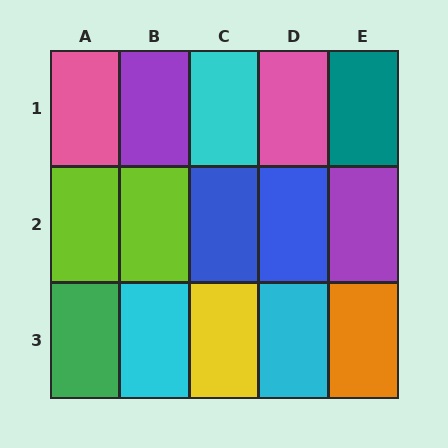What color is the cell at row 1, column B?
Purple.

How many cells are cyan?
3 cells are cyan.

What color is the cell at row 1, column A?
Pink.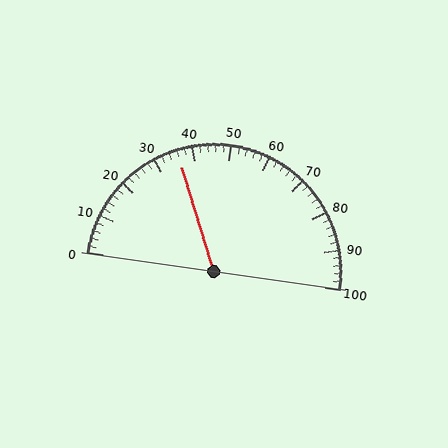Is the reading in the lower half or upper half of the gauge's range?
The reading is in the lower half of the range (0 to 100).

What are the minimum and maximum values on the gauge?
The gauge ranges from 0 to 100.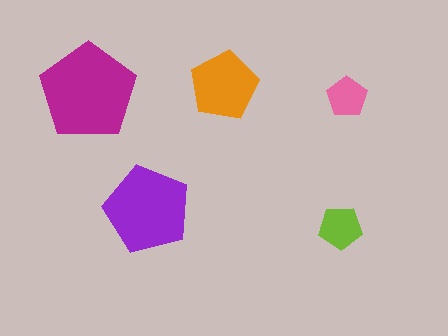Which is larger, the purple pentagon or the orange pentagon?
The purple one.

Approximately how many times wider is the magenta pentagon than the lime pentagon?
About 2 times wider.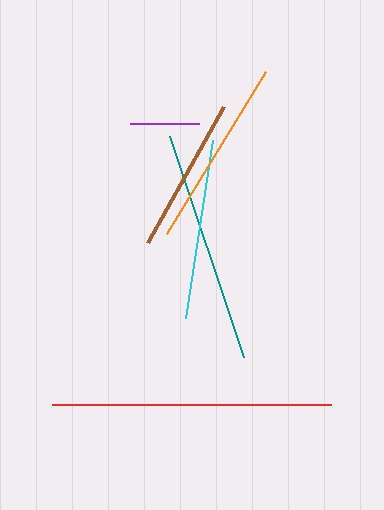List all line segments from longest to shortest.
From longest to shortest: red, teal, orange, cyan, brown, purple.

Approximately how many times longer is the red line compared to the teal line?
The red line is approximately 1.2 times the length of the teal line.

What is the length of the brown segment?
The brown segment is approximately 156 pixels long.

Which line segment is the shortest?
The purple line is the shortest at approximately 69 pixels.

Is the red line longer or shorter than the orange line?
The red line is longer than the orange line.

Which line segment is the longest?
The red line is the longest at approximately 279 pixels.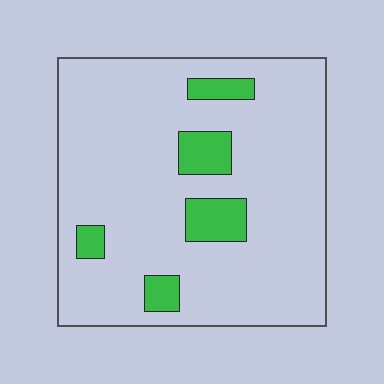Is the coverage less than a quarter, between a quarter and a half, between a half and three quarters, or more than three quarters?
Less than a quarter.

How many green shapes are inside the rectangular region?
5.